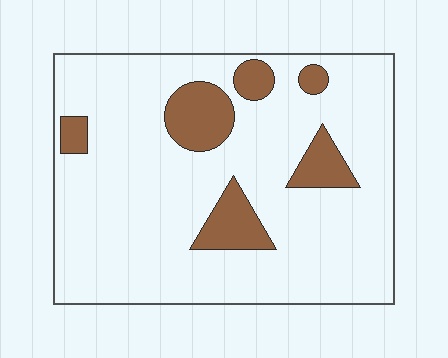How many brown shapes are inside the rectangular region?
6.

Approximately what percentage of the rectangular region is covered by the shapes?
Approximately 15%.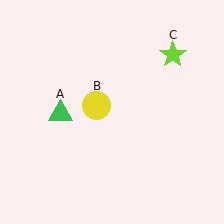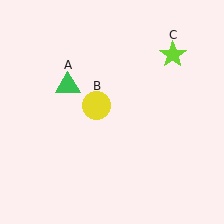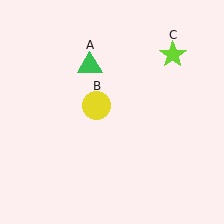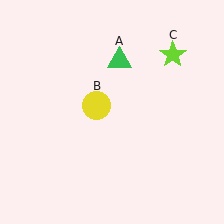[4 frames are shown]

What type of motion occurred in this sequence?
The green triangle (object A) rotated clockwise around the center of the scene.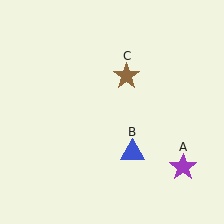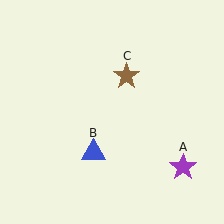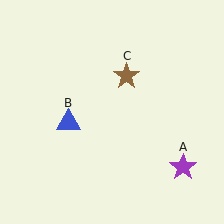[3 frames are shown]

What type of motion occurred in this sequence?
The blue triangle (object B) rotated clockwise around the center of the scene.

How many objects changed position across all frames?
1 object changed position: blue triangle (object B).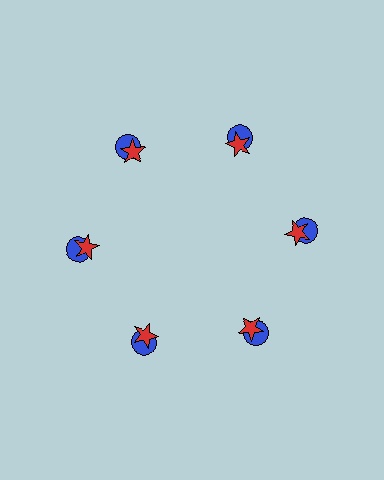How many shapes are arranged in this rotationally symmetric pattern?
There are 12 shapes, arranged in 6 groups of 2.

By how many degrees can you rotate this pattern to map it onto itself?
The pattern maps onto itself every 60 degrees of rotation.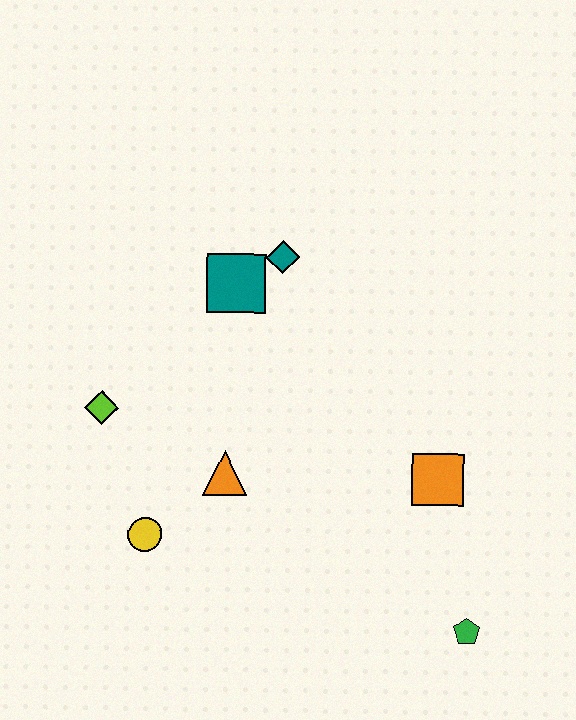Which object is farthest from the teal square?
The green pentagon is farthest from the teal square.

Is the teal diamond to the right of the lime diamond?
Yes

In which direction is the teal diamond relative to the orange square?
The teal diamond is above the orange square.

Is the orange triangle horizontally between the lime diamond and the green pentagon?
Yes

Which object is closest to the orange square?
The green pentagon is closest to the orange square.